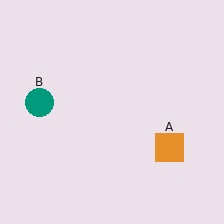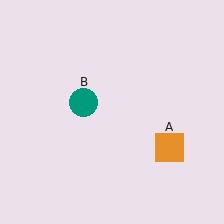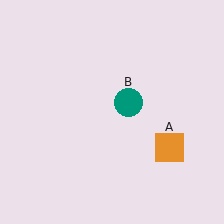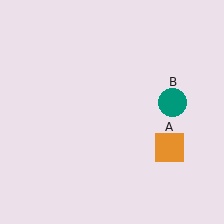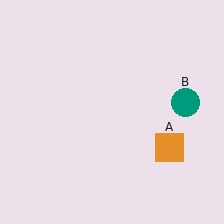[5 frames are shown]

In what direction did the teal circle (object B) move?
The teal circle (object B) moved right.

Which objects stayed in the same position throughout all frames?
Orange square (object A) remained stationary.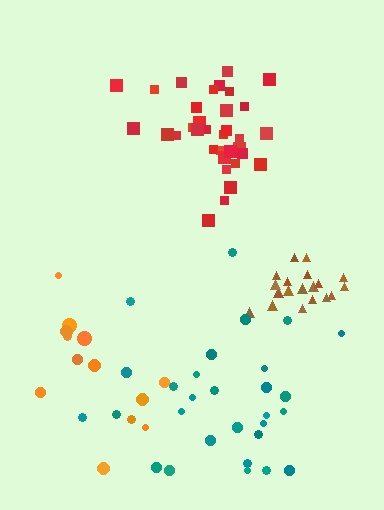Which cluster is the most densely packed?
Brown.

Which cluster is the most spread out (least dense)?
Orange.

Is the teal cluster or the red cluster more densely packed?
Red.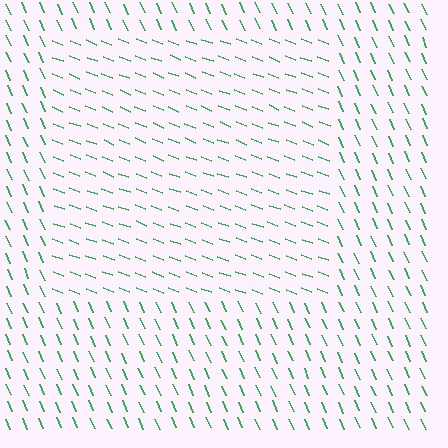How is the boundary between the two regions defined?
The boundary is defined purely by a change in line orientation (approximately 45 degrees difference). All lines are the same color and thickness.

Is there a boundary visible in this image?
Yes, there is a texture boundary formed by a change in line orientation.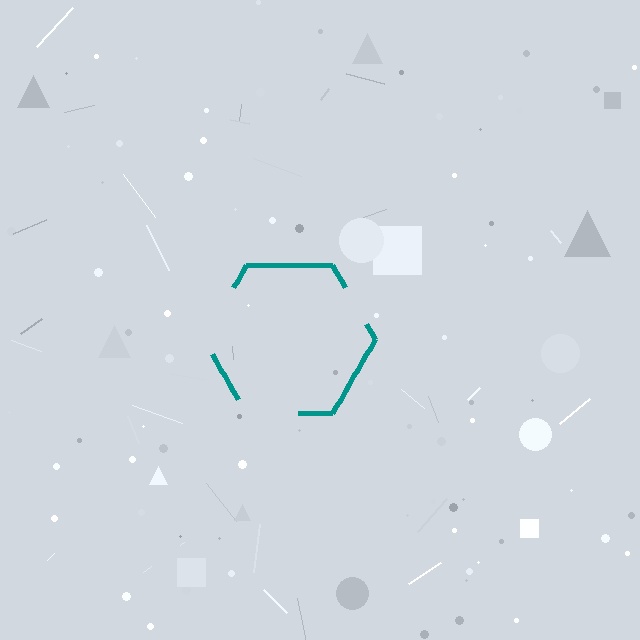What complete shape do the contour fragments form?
The contour fragments form a hexagon.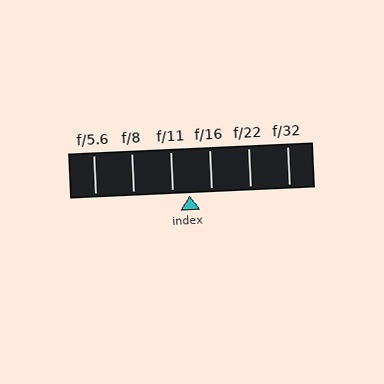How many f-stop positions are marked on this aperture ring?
There are 6 f-stop positions marked.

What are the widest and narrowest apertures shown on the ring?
The widest aperture shown is f/5.6 and the narrowest is f/32.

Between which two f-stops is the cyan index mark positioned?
The index mark is between f/11 and f/16.